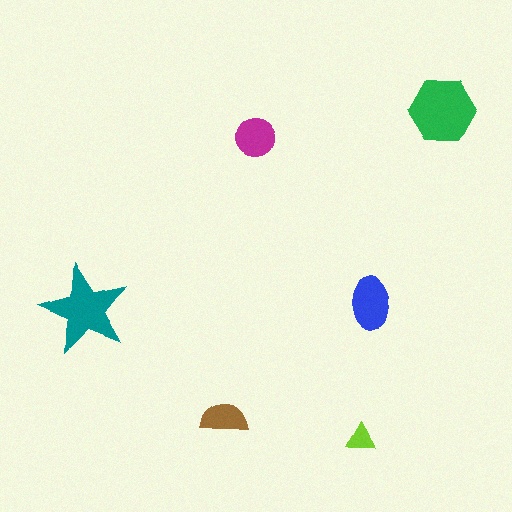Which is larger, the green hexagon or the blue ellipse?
The green hexagon.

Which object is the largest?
The green hexagon.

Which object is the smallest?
The lime triangle.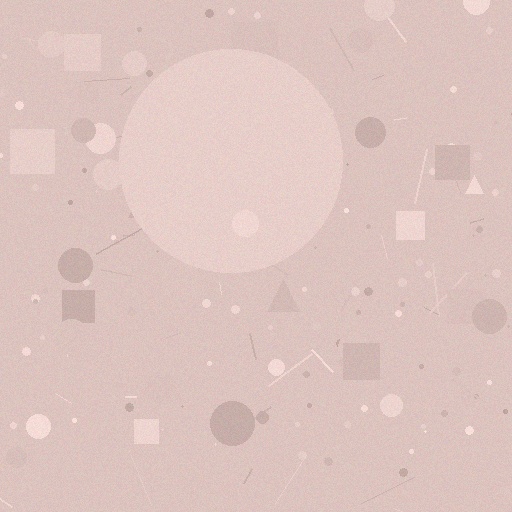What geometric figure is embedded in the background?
A circle is embedded in the background.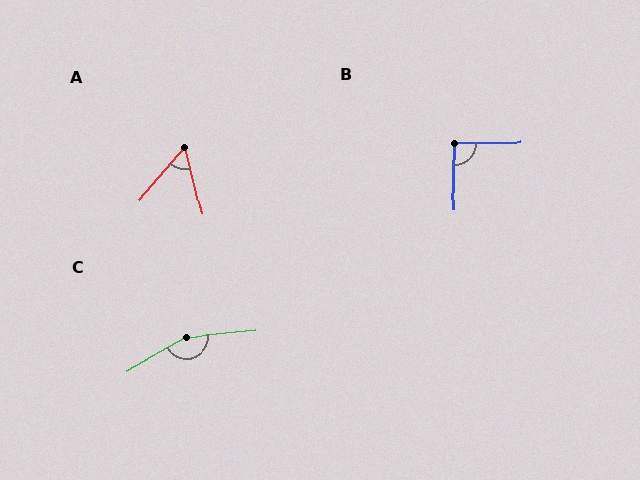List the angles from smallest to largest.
A (54°), B (91°), C (155°).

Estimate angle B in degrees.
Approximately 91 degrees.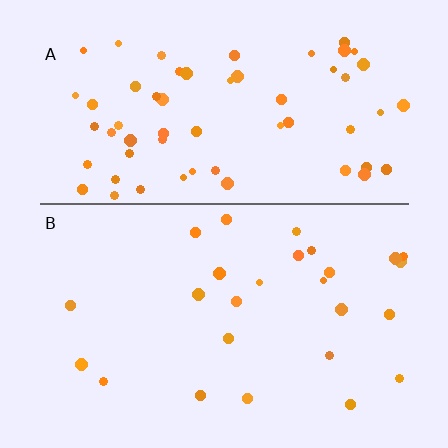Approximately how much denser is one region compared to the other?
Approximately 2.4× — region A over region B.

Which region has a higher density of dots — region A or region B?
A (the top).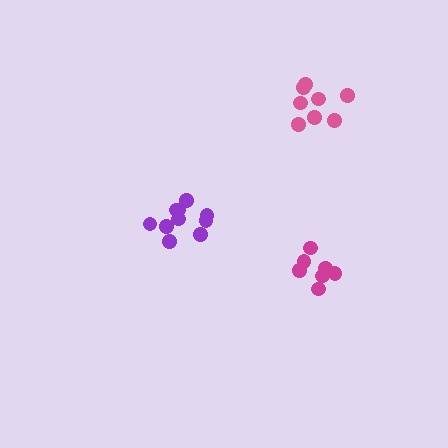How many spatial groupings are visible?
There are 3 spatial groupings.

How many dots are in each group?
Group 1: 7 dots, Group 2: 10 dots, Group 3: 8 dots (25 total).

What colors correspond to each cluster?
The clusters are colored: magenta, purple, pink.